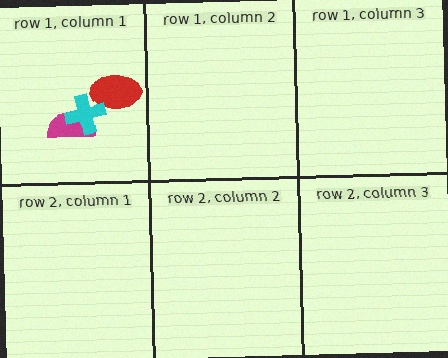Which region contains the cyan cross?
The row 1, column 1 region.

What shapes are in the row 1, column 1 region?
The magenta semicircle, the red ellipse, the cyan cross.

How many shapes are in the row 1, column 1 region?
3.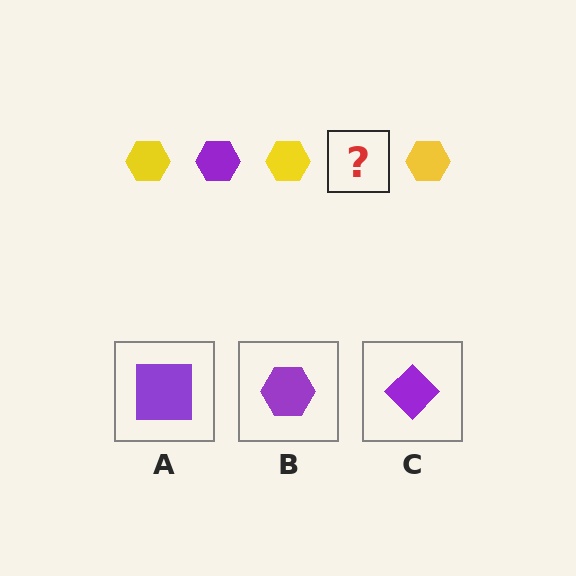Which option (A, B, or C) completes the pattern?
B.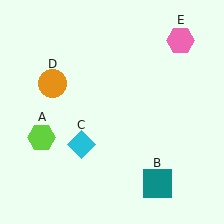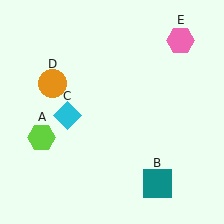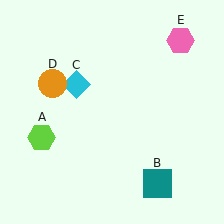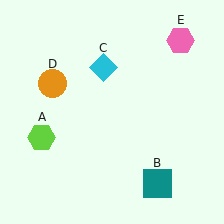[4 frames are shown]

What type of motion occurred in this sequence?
The cyan diamond (object C) rotated clockwise around the center of the scene.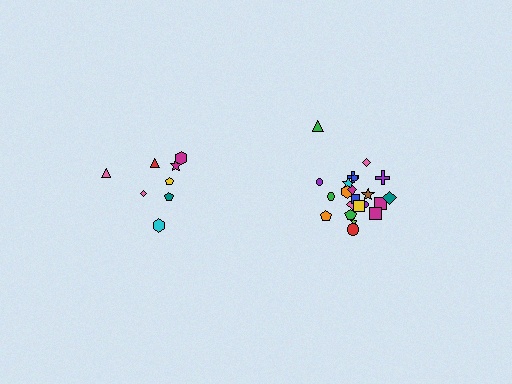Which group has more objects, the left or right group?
The right group.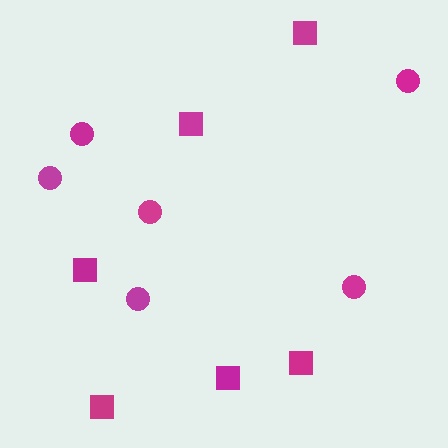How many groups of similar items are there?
There are 2 groups: one group of circles (6) and one group of squares (6).